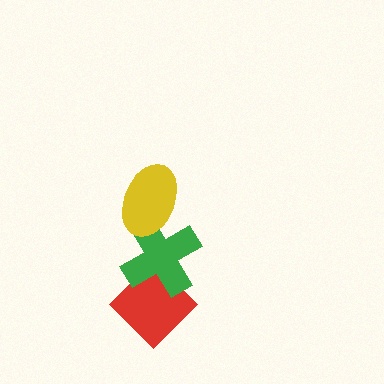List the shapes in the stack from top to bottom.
From top to bottom: the yellow ellipse, the green cross, the red diamond.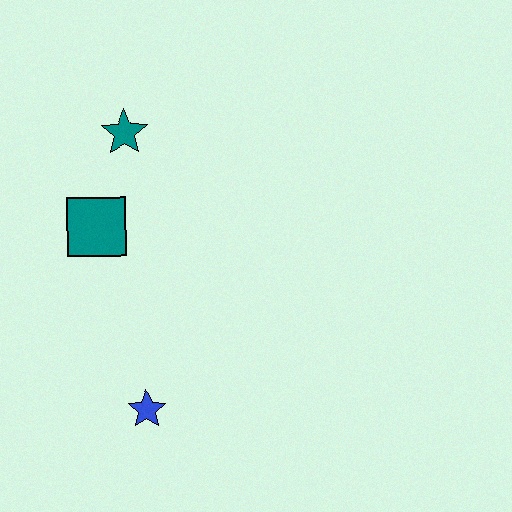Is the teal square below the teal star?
Yes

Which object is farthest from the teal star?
The blue star is farthest from the teal star.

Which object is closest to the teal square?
The teal star is closest to the teal square.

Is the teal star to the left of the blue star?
Yes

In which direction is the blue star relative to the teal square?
The blue star is below the teal square.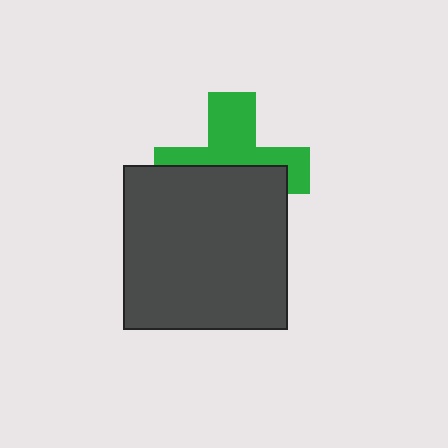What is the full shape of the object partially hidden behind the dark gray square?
The partially hidden object is a green cross.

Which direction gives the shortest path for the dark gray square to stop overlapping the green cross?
Moving down gives the shortest separation.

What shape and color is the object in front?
The object in front is a dark gray square.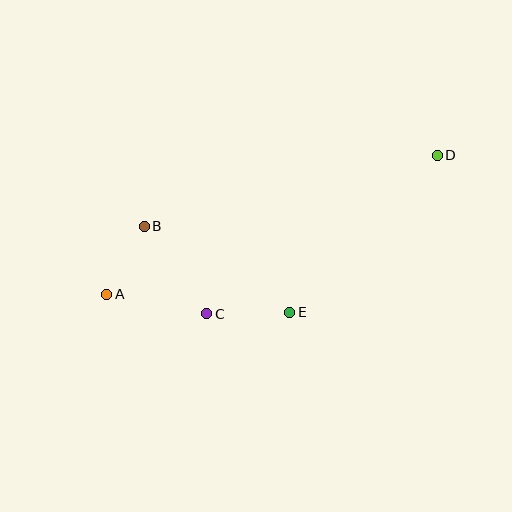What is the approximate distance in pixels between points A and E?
The distance between A and E is approximately 184 pixels.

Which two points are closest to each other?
Points A and B are closest to each other.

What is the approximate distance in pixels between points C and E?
The distance between C and E is approximately 83 pixels.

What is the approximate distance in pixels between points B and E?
The distance between B and E is approximately 169 pixels.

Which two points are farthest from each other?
Points A and D are farthest from each other.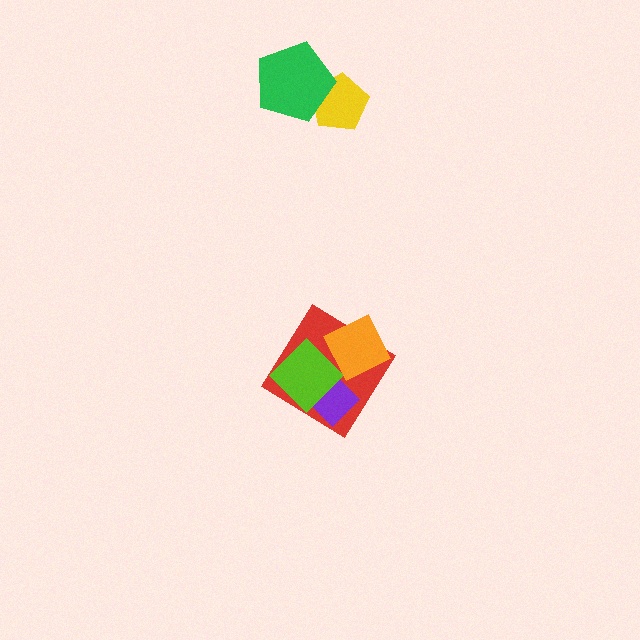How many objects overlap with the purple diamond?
2 objects overlap with the purple diamond.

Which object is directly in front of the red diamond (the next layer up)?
The purple diamond is directly in front of the red diamond.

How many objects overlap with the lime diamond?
3 objects overlap with the lime diamond.